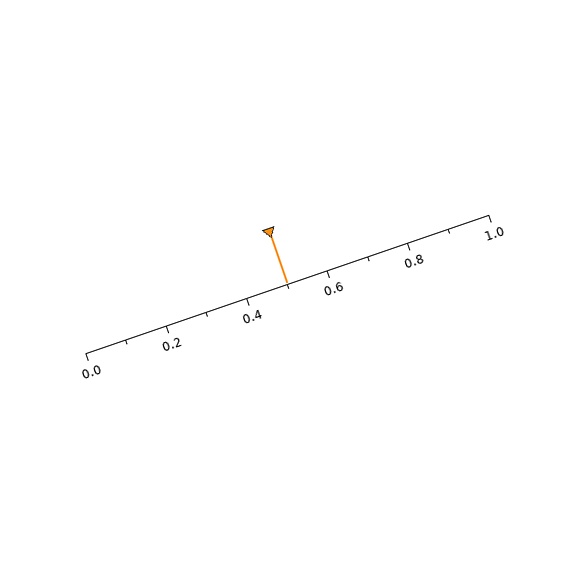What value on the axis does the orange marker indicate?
The marker indicates approximately 0.5.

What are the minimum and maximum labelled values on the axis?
The axis runs from 0.0 to 1.0.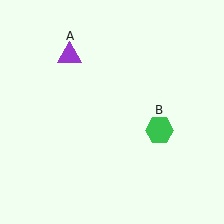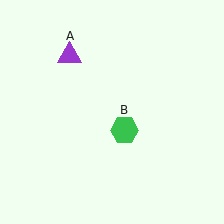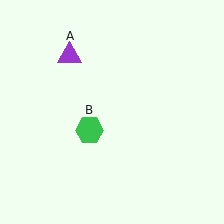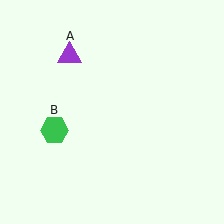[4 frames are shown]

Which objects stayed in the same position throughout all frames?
Purple triangle (object A) remained stationary.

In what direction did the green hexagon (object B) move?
The green hexagon (object B) moved left.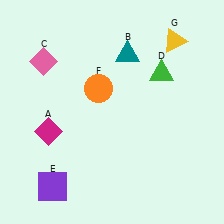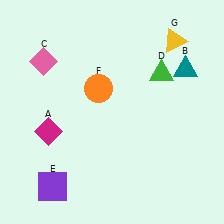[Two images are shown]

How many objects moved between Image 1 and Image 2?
1 object moved between the two images.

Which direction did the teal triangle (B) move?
The teal triangle (B) moved right.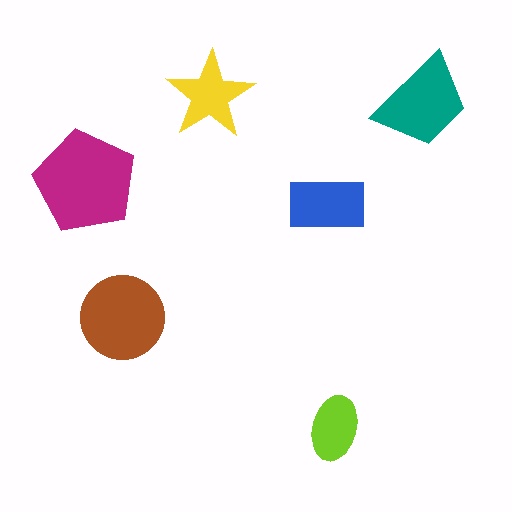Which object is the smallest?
The lime ellipse.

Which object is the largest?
The magenta pentagon.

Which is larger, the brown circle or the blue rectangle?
The brown circle.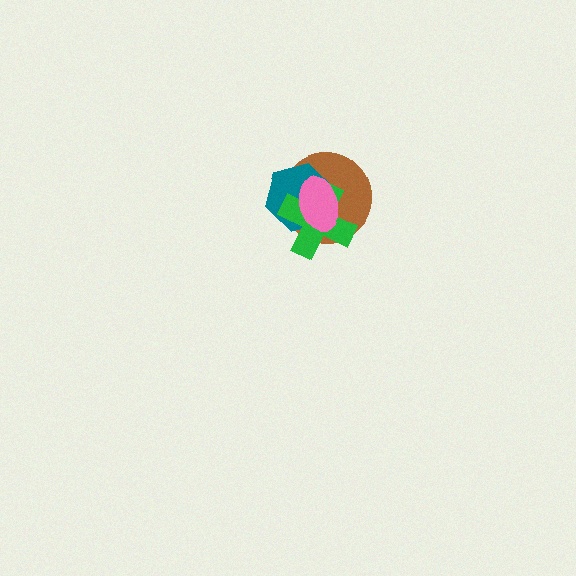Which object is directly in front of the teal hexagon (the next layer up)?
The green cross is directly in front of the teal hexagon.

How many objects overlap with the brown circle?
3 objects overlap with the brown circle.